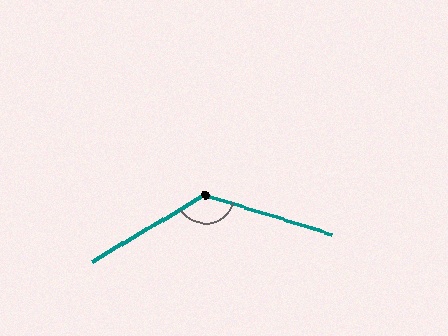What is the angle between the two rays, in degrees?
Approximately 132 degrees.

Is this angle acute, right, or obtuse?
It is obtuse.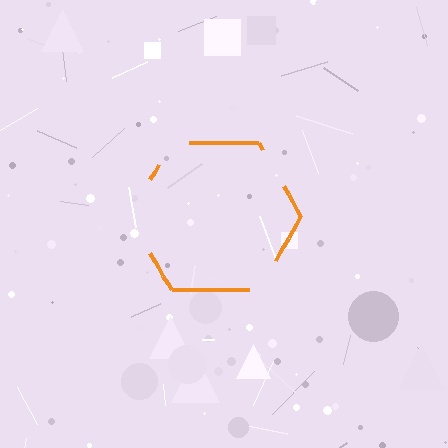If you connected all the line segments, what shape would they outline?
They would outline a hexagon.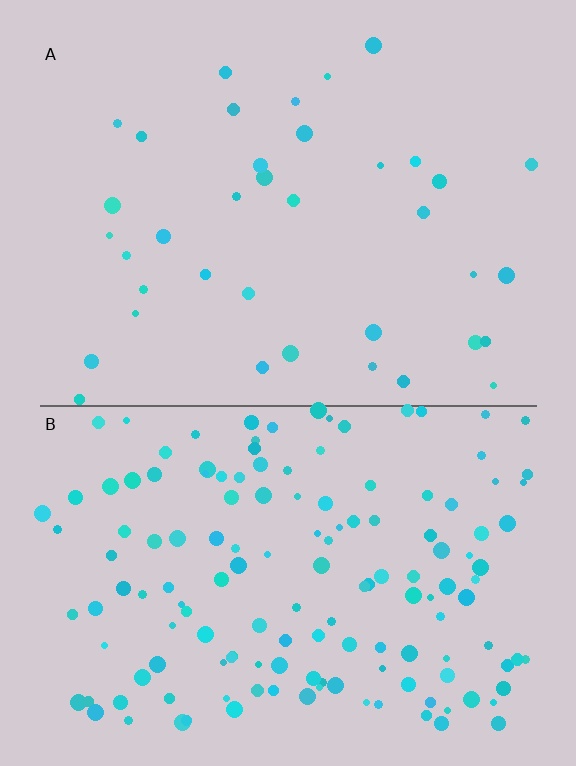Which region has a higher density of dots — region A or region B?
B (the bottom).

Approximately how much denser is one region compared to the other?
Approximately 4.0× — region B over region A.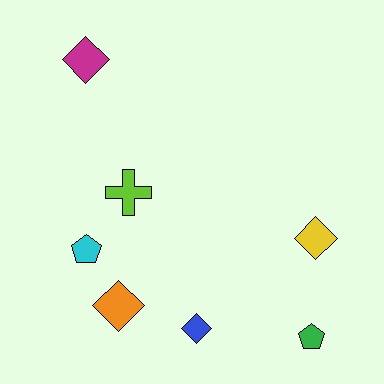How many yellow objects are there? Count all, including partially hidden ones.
There is 1 yellow object.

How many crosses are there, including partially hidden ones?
There is 1 cross.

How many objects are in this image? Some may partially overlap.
There are 7 objects.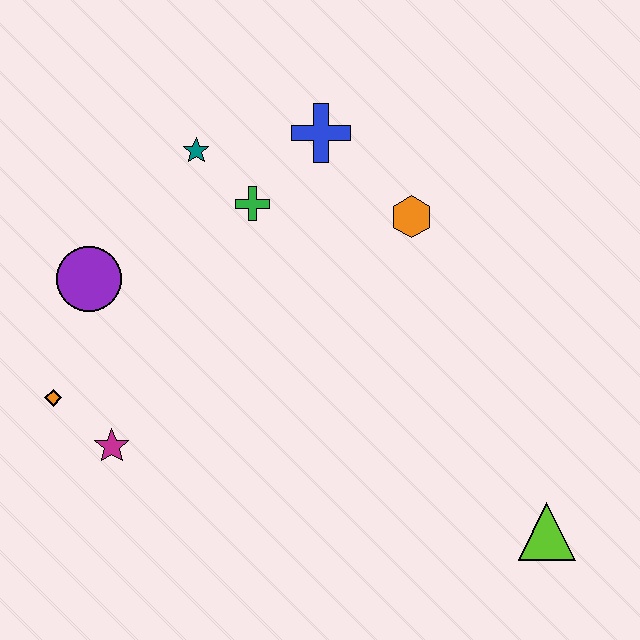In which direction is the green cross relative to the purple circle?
The green cross is to the right of the purple circle.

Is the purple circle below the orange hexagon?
Yes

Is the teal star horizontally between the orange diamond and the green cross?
Yes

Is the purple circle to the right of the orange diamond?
Yes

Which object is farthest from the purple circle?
The lime triangle is farthest from the purple circle.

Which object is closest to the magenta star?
The orange diamond is closest to the magenta star.